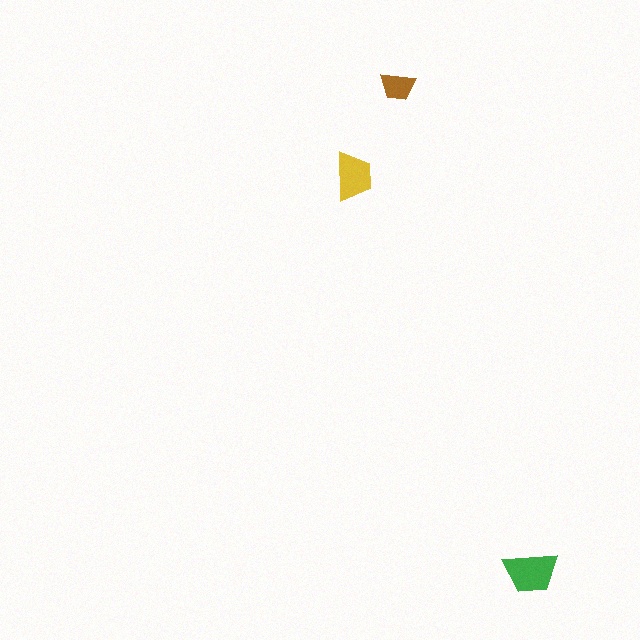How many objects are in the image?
There are 3 objects in the image.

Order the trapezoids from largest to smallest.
the green one, the yellow one, the brown one.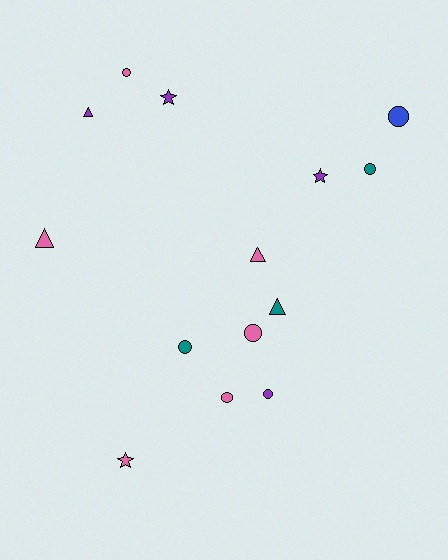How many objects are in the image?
There are 14 objects.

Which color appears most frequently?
Pink, with 6 objects.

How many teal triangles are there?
There is 1 teal triangle.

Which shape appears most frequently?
Circle, with 7 objects.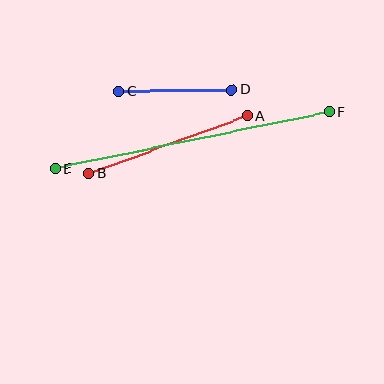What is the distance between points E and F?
The distance is approximately 280 pixels.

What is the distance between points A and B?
The distance is approximately 169 pixels.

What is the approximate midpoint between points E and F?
The midpoint is at approximately (192, 140) pixels.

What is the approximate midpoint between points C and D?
The midpoint is at approximately (175, 90) pixels.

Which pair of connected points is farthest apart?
Points E and F are farthest apart.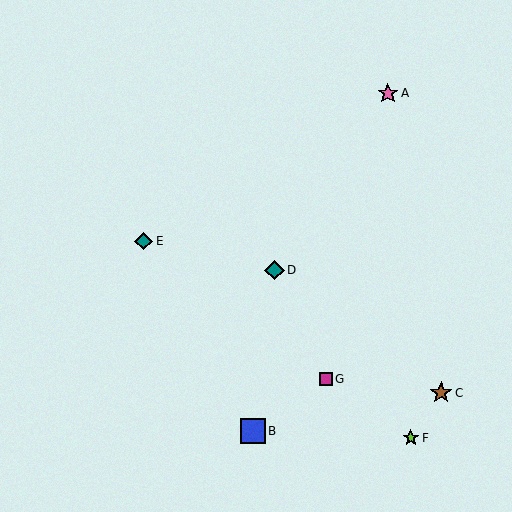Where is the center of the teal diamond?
The center of the teal diamond is at (144, 241).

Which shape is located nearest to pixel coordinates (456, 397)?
The brown star (labeled C) at (441, 393) is nearest to that location.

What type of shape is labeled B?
Shape B is a blue square.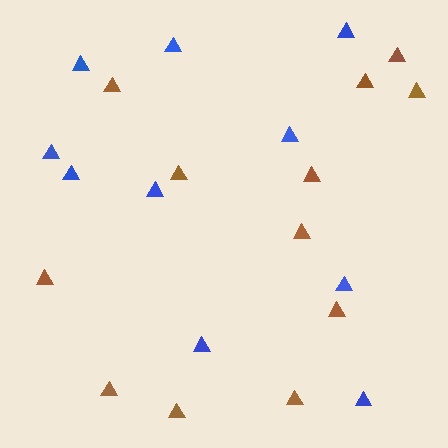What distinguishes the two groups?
There are 2 groups: one group of blue triangles (10) and one group of brown triangles (12).